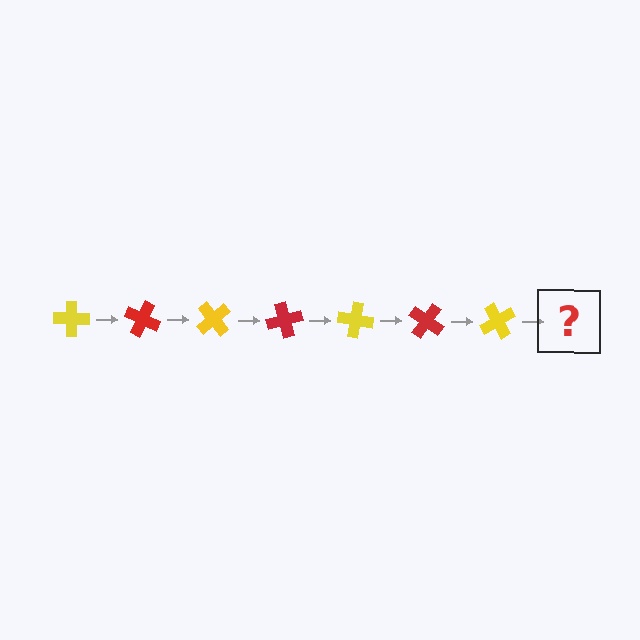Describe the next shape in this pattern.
It should be a red cross, rotated 175 degrees from the start.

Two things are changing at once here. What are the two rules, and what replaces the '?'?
The two rules are that it rotates 25 degrees each step and the color cycles through yellow and red. The '?' should be a red cross, rotated 175 degrees from the start.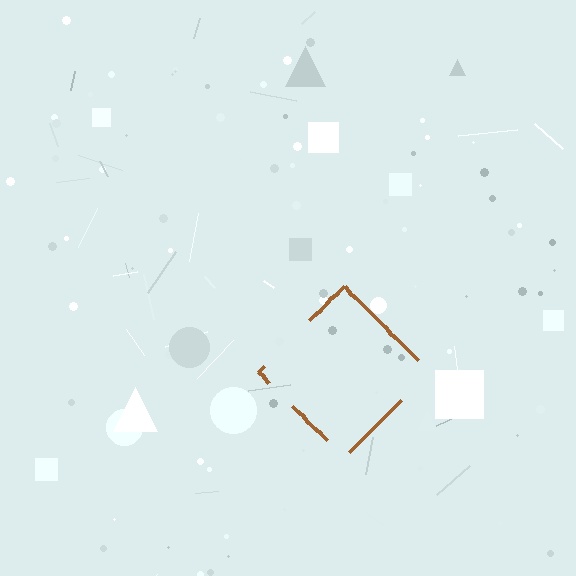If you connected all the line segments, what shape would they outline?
They would outline a diamond.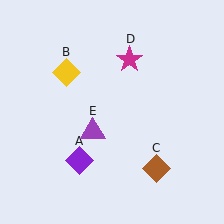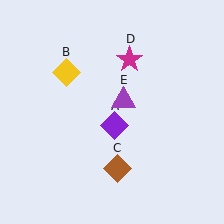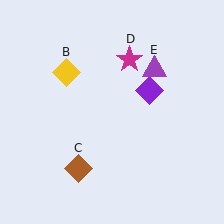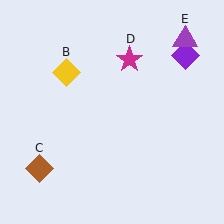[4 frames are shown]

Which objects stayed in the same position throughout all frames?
Yellow diamond (object B) and magenta star (object D) remained stationary.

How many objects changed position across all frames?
3 objects changed position: purple diamond (object A), brown diamond (object C), purple triangle (object E).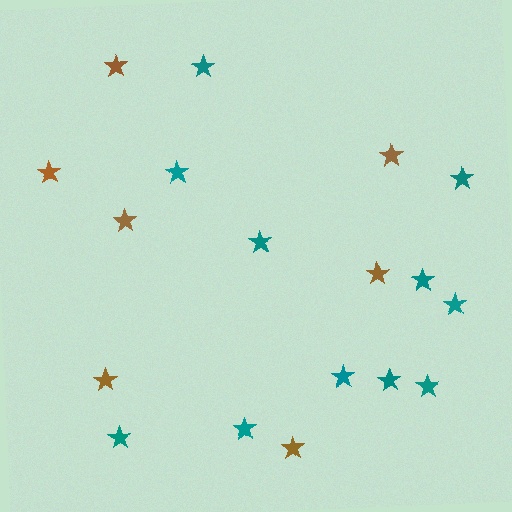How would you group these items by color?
There are 2 groups: one group of teal stars (11) and one group of brown stars (7).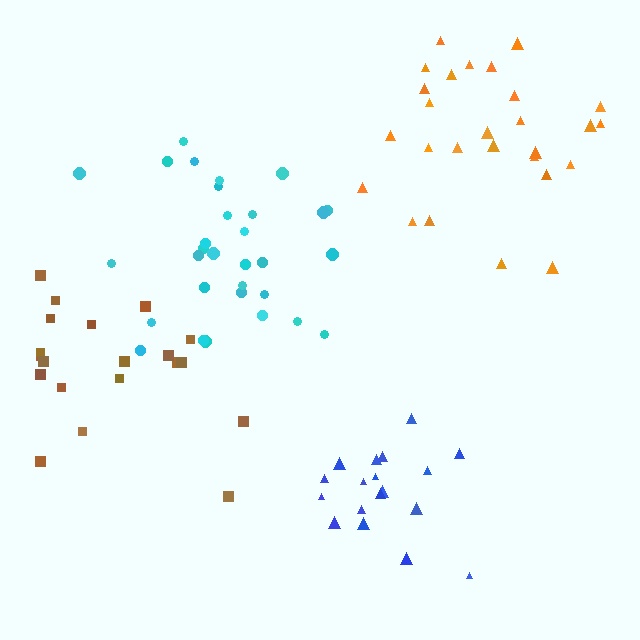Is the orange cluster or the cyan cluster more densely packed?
Cyan.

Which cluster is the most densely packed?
Blue.